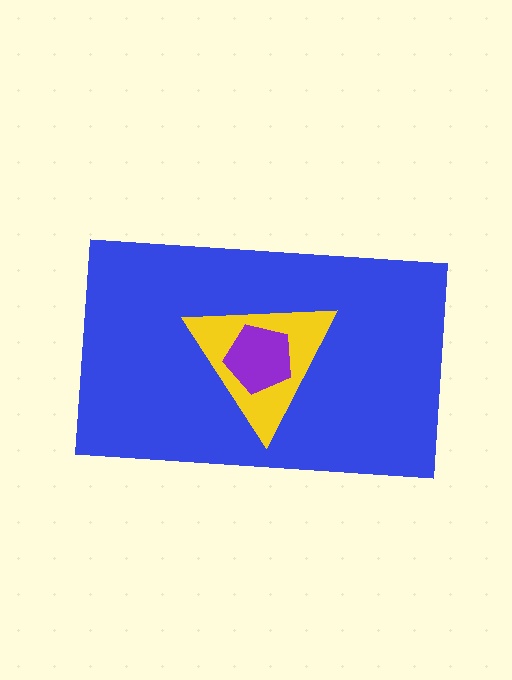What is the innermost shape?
The purple pentagon.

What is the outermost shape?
The blue rectangle.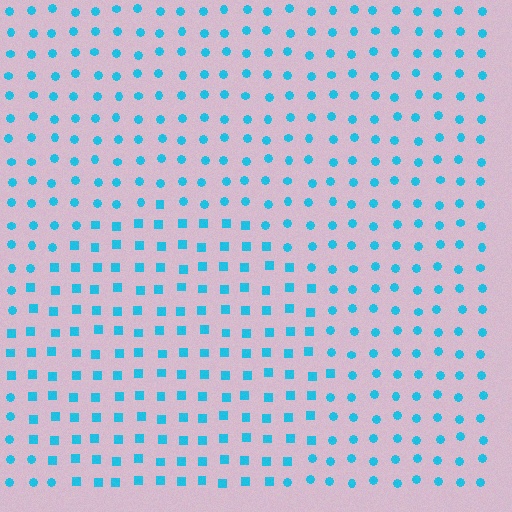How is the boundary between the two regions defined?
The boundary is defined by a change in element shape: squares inside vs. circles outside. All elements share the same color and spacing.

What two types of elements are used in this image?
The image uses squares inside the circle region and circles outside it.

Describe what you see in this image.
The image is filled with small cyan elements arranged in a uniform grid. A circle-shaped region contains squares, while the surrounding area contains circles. The boundary is defined purely by the change in element shape.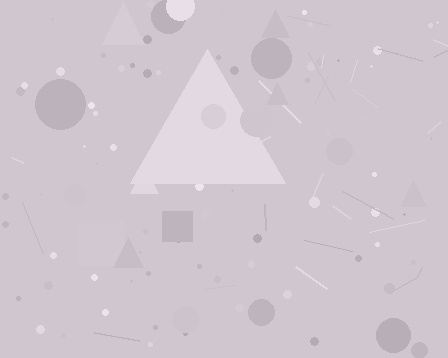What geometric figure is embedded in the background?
A triangle is embedded in the background.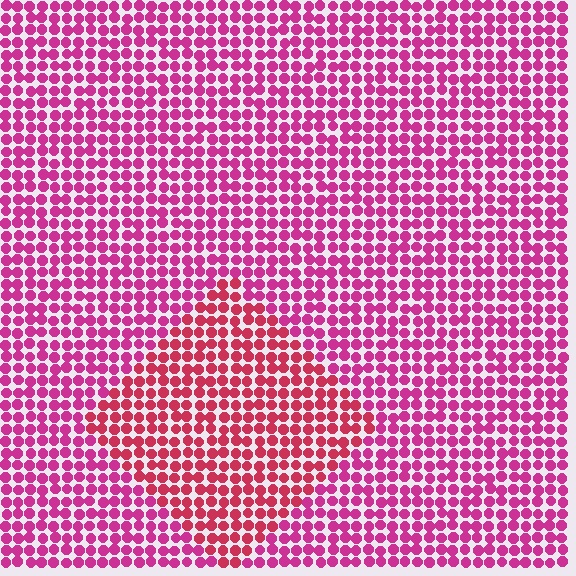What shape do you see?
I see a diamond.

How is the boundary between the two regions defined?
The boundary is defined purely by a slight shift in hue (about 24 degrees). Spacing, size, and orientation are identical on both sides.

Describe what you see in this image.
The image is filled with small magenta elements in a uniform arrangement. A diamond-shaped region is visible where the elements are tinted to a slightly different hue, forming a subtle color boundary.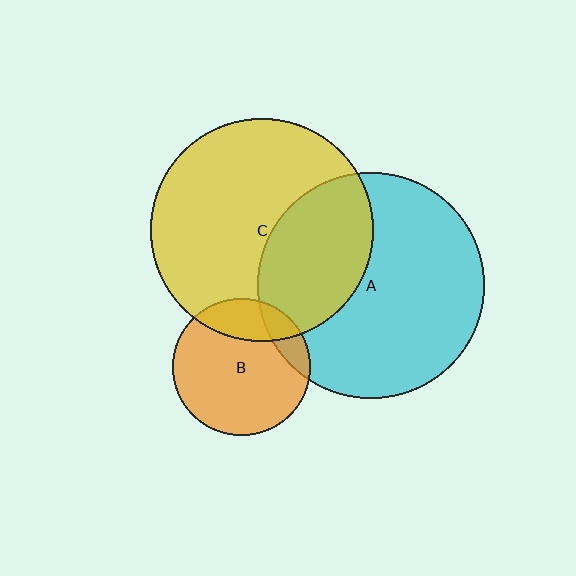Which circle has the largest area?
Circle A (cyan).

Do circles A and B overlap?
Yes.